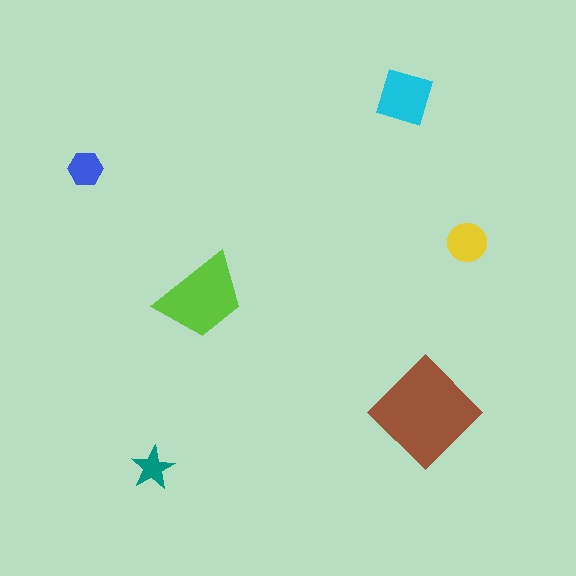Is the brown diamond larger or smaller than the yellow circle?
Larger.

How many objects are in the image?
There are 6 objects in the image.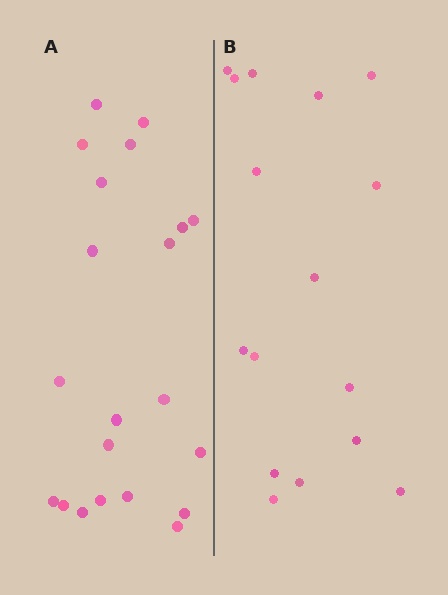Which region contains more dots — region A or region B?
Region A (the left region) has more dots.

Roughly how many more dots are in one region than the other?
Region A has about 5 more dots than region B.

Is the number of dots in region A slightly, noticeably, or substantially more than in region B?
Region A has noticeably more, but not dramatically so. The ratio is roughly 1.3 to 1.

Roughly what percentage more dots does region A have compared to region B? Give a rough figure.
About 30% more.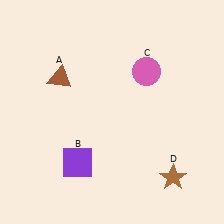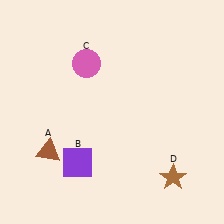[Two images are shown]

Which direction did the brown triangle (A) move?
The brown triangle (A) moved down.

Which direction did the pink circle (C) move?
The pink circle (C) moved left.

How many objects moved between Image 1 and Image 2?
2 objects moved between the two images.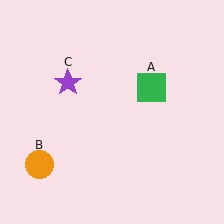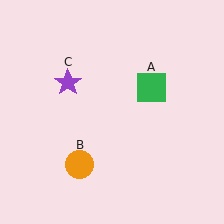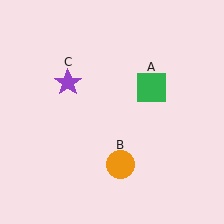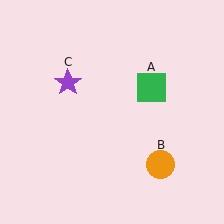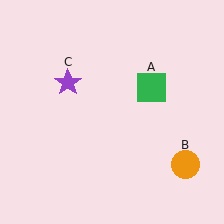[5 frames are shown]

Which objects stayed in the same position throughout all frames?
Green square (object A) and purple star (object C) remained stationary.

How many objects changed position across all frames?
1 object changed position: orange circle (object B).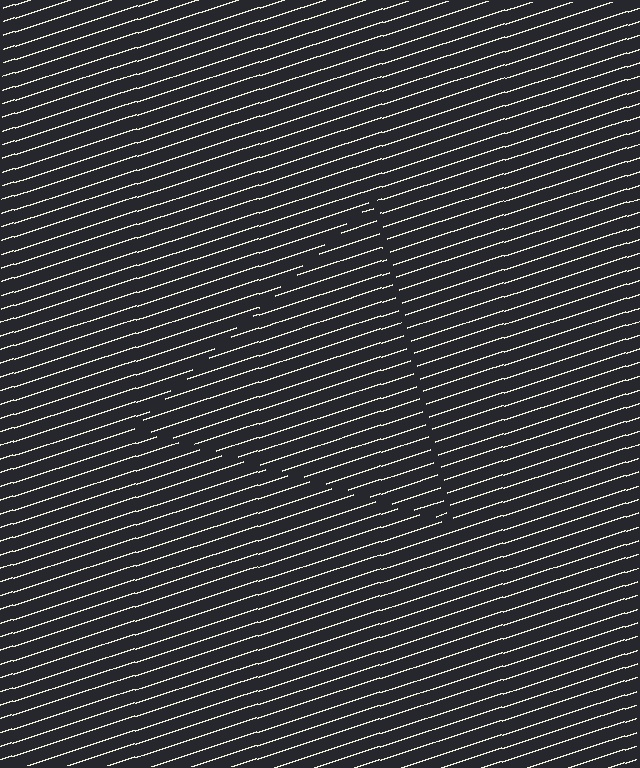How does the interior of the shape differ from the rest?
The interior of the shape contains the same grating, shifted by half a period — the contour is defined by the phase discontinuity where line-ends from the inner and outer gratings abut.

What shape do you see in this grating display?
An illusory triangle. The interior of the shape contains the same grating, shifted by half a period — the contour is defined by the phase discontinuity where line-ends from the inner and outer gratings abut.